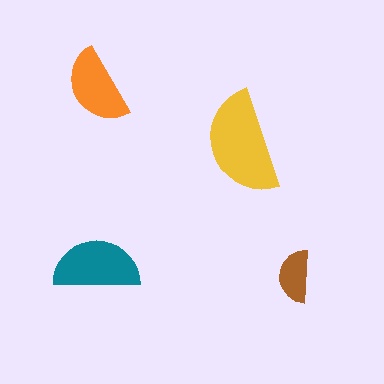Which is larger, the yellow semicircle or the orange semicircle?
The yellow one.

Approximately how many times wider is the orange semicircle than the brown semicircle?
About 1.5 times wider.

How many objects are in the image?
There are 4 objects in the image.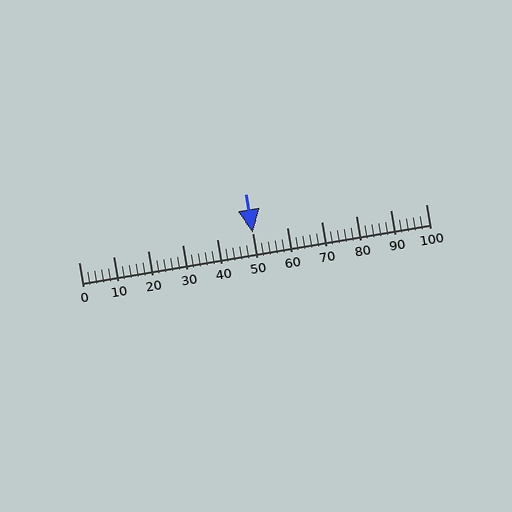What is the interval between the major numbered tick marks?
The major tick marks are spaced 10 units apart.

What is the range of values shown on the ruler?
The ruler shows values from 0 to 100.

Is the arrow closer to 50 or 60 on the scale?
The arrow is closer to 50.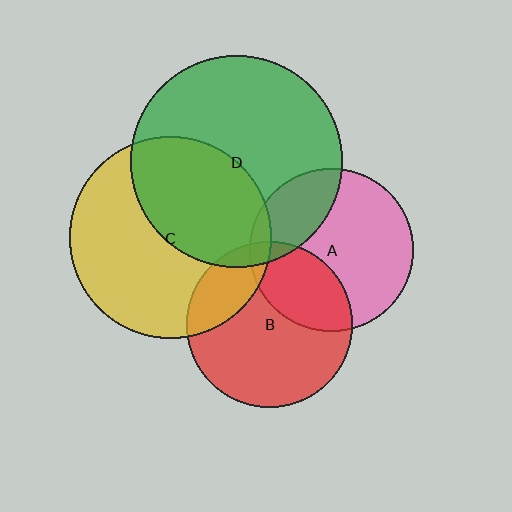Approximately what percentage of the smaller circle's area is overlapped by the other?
Approximately 25%.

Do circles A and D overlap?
Yes.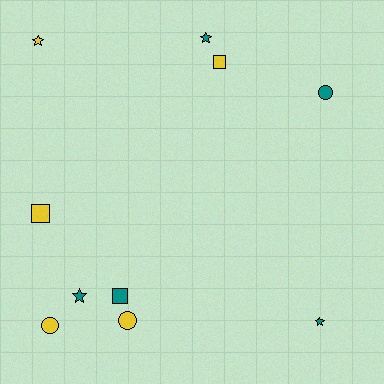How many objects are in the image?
There are 10 objects.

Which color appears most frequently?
Teal, with 5 objects.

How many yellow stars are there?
There is 1 yellow star.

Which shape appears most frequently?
Star, with 4 objects.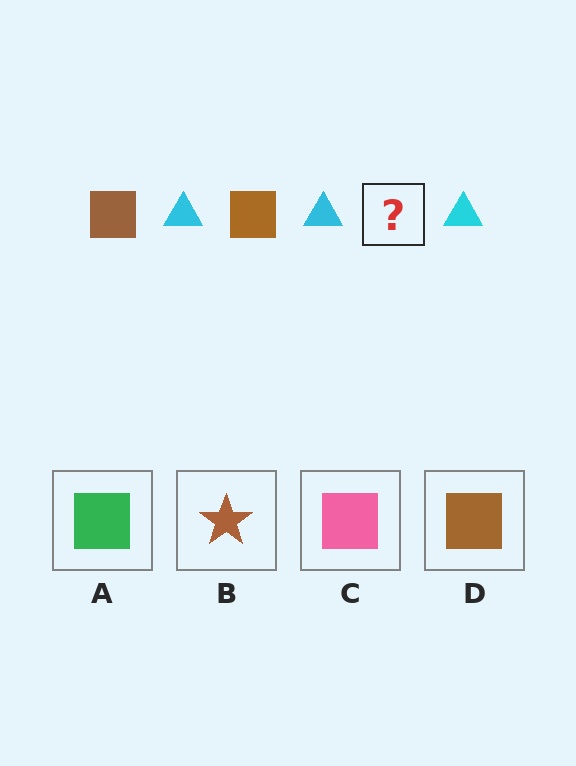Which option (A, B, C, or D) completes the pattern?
D.